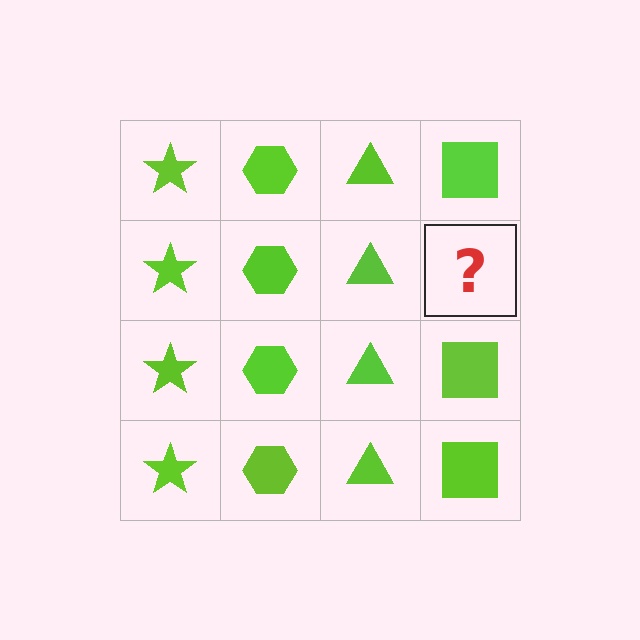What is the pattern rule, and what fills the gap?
The rule is that each column has a consistent shape. The gap should be filled with a lime square.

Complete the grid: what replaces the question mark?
The question mark should be replaced with a lime square.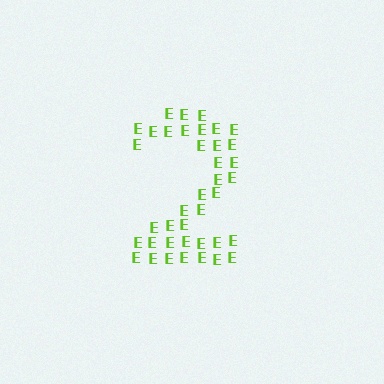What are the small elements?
The small elements are letter E's.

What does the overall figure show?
The overall figure shows the digit 2.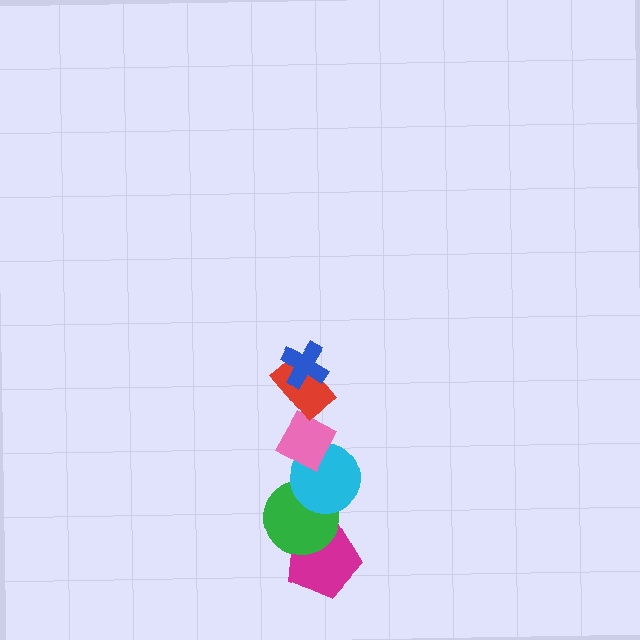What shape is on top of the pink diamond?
The red rectangle is on top of the pink diamond.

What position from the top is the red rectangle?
The red rectangle is 2nd from the top.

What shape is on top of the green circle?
The cyan circle is on top of the green circle.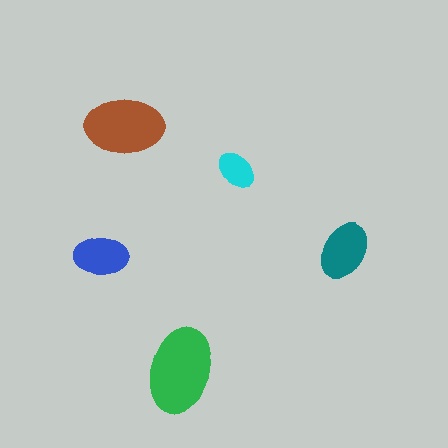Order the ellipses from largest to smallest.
the green one, the brown one, the teal one, the blue one, the cyan one.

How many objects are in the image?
There are 5 objects in the image.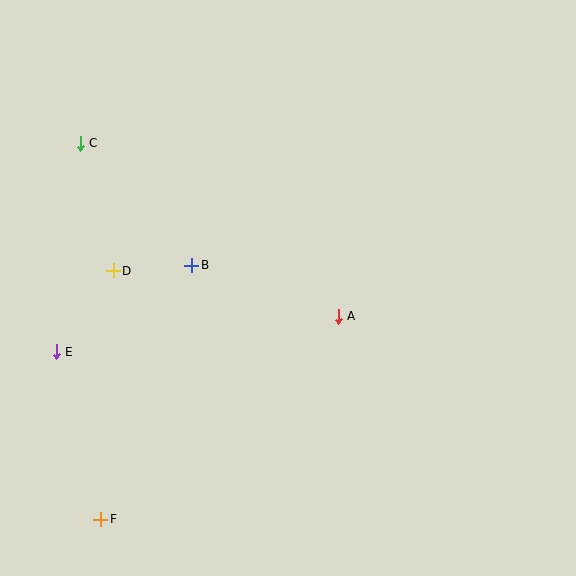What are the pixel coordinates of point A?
Point A is at (338, 316).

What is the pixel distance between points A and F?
The distance between A and F is 312 pixels.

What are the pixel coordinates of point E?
Point E is at (56, 352).